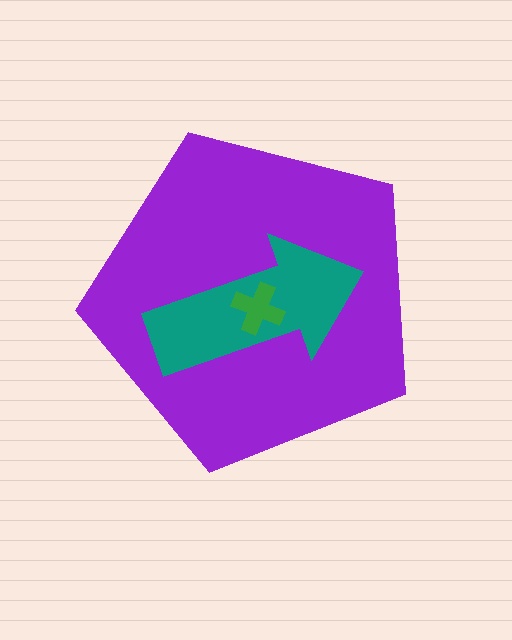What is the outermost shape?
The purple pentagon.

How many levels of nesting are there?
3.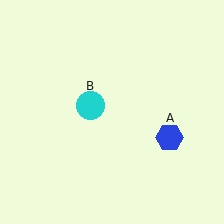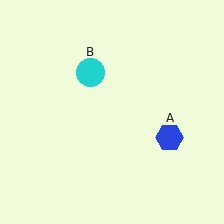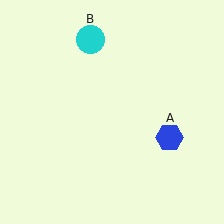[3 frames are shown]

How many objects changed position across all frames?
1 object changed position: cyan circle (object B).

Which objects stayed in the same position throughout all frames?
Blue hexagon (object A) remained stationary.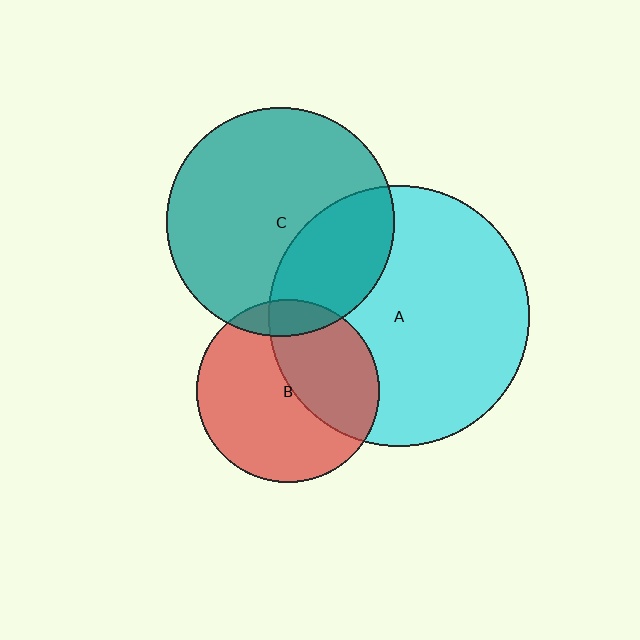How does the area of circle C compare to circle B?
Approximately 1.6 times.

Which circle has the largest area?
Circle A (cyan).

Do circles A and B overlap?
Yes.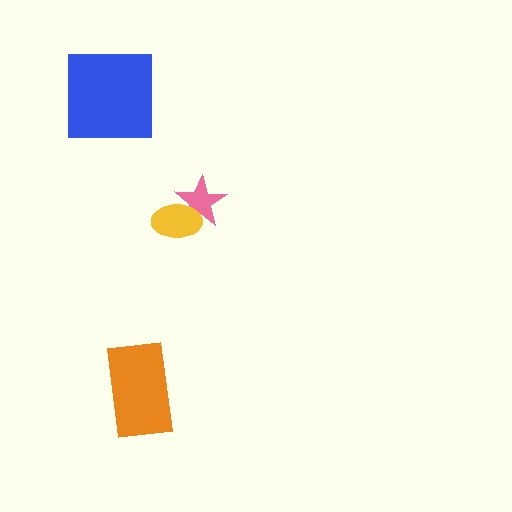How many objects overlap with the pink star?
1 object overlaps with the pink star.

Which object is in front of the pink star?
The yellow ellipse is in front of the pink star.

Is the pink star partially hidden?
Yes, it is partially covered by another shape.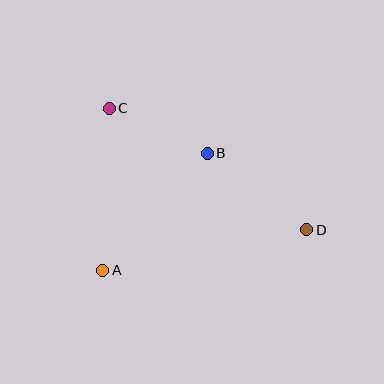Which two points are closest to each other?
Points B and C are closest to each other.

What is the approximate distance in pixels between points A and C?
The distance between A and C is approximately 163 pixels.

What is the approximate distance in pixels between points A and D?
The distance between A and D is approximately 208 pixels.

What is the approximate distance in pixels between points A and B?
The distance between A and B is approximately 157 pixels.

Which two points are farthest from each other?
Points C and D are farthest from each other.